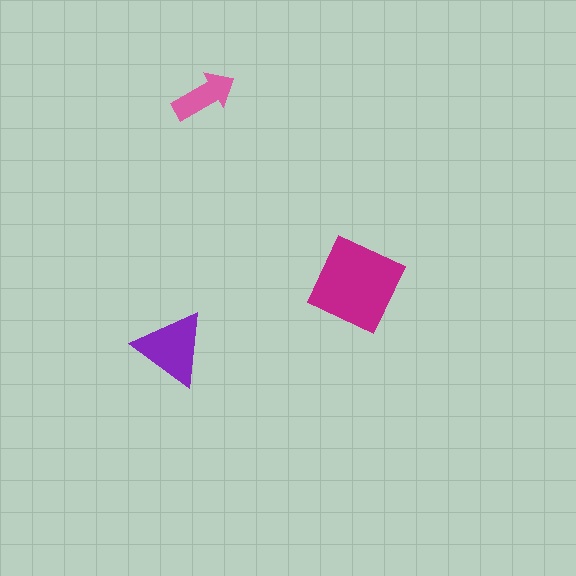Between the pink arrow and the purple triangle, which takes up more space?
The purple triangle.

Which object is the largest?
The magenta diamond.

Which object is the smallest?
The pink arrow.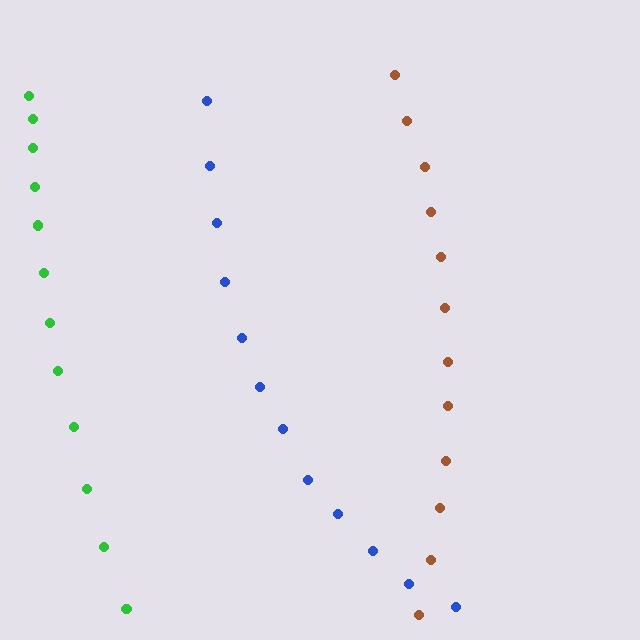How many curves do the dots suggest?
There are 3 distinct paths.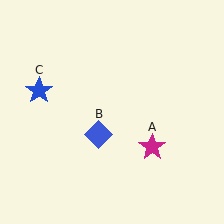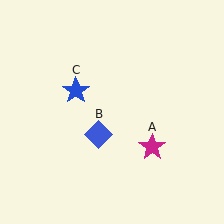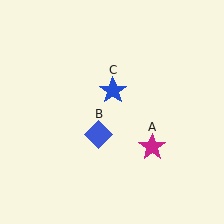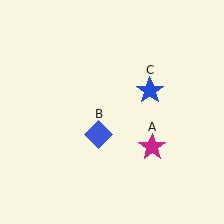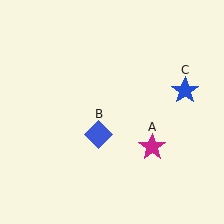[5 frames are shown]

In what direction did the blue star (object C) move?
The blue star (object C) moved right.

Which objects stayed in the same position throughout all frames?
Magenta star (object A) and blue diamond (object B) remained stationary.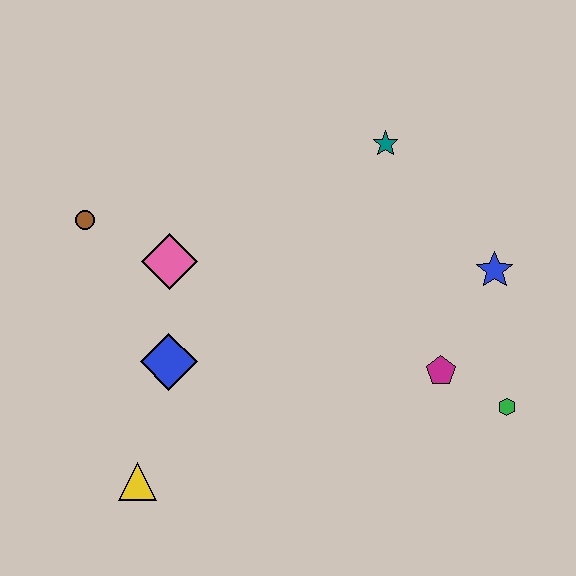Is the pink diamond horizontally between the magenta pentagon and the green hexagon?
No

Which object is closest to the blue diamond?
The pink diamond is closest to the blue diamond.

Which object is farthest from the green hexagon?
The brown circle is farthest from the green hexagon.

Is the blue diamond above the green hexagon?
Yes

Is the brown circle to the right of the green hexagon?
No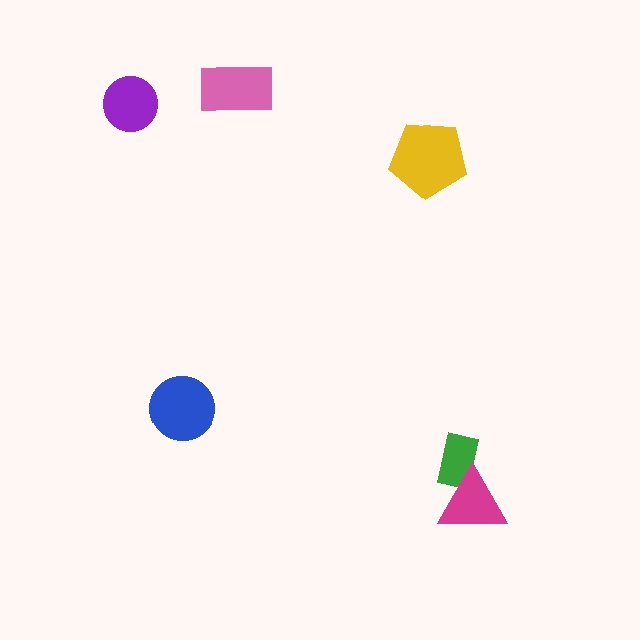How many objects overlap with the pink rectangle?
0 objects overlap with the pink rectangle.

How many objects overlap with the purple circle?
0 objects overlap with the purple circle.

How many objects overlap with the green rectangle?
1 object overlaps with the green rectangle.